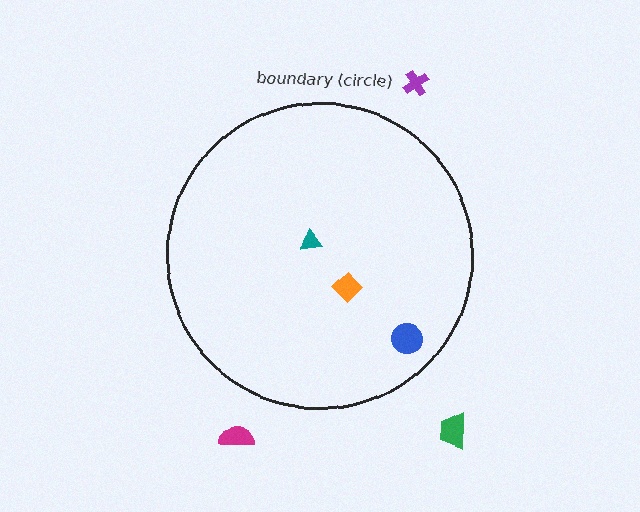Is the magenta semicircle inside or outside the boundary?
Outside.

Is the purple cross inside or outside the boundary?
Outside.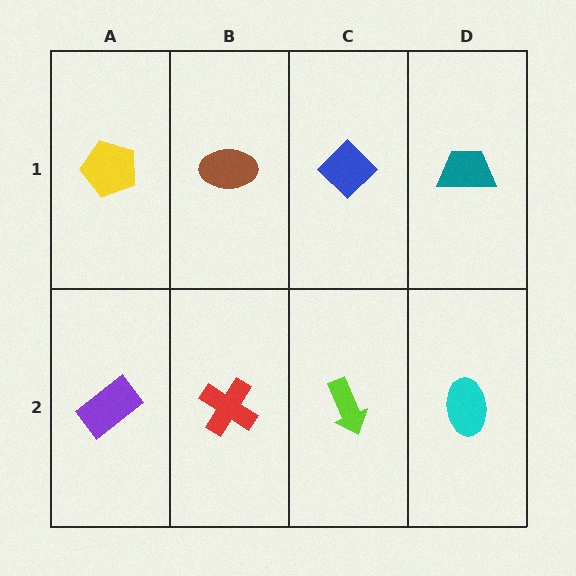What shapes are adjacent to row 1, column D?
A cyan ellipse (row 2, column D), a blue diamond (row 1, column C).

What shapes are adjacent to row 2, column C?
A blue diamond (row 1, column C), a red cross (row 2, column B), a cyan ellipse (row 2, column D).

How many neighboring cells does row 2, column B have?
3.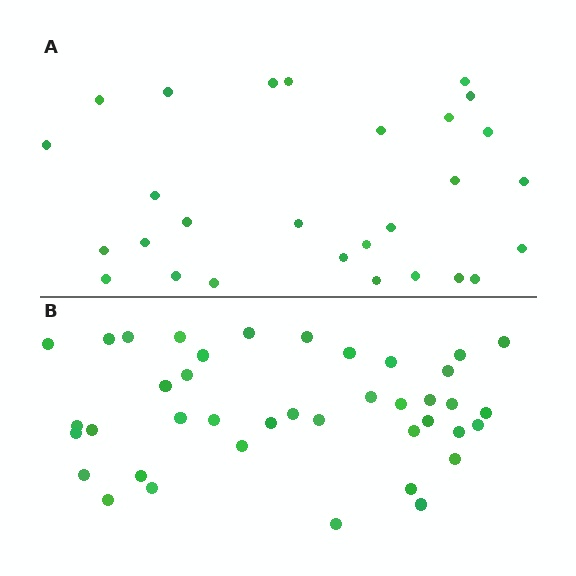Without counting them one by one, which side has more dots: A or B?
Region B (the bottom region) has more dots.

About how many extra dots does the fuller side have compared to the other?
Region B has roughly 12 or so more dots than region A.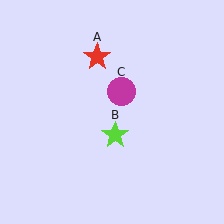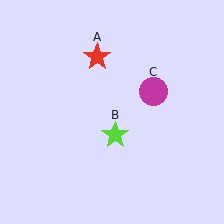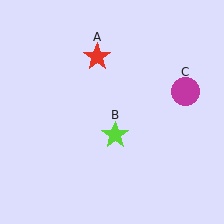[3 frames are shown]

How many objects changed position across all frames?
1 object changed position: magenta circle (object C).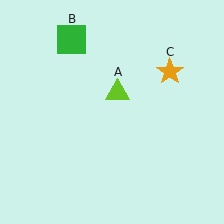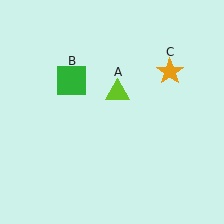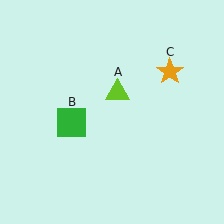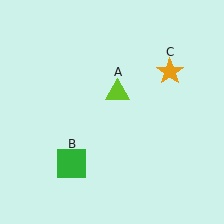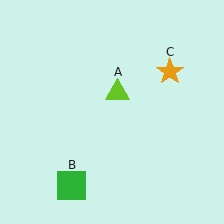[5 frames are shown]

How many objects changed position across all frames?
1 object changed position: green square (object B).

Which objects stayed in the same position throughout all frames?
Lime triangle (object A) and orange star (object C) remained stationary.